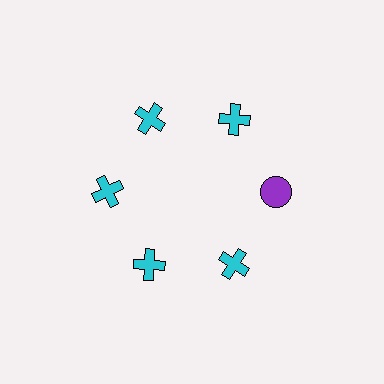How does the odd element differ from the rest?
It differs in both color (purple instead of cyan) and shape (circle instead of cross).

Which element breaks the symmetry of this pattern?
The purple circle at roughly the 3 o'clock position breaks the symmetry. All other shapes are cyan crosses.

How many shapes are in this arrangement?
There are 6 shapes arranged in a ring pattern.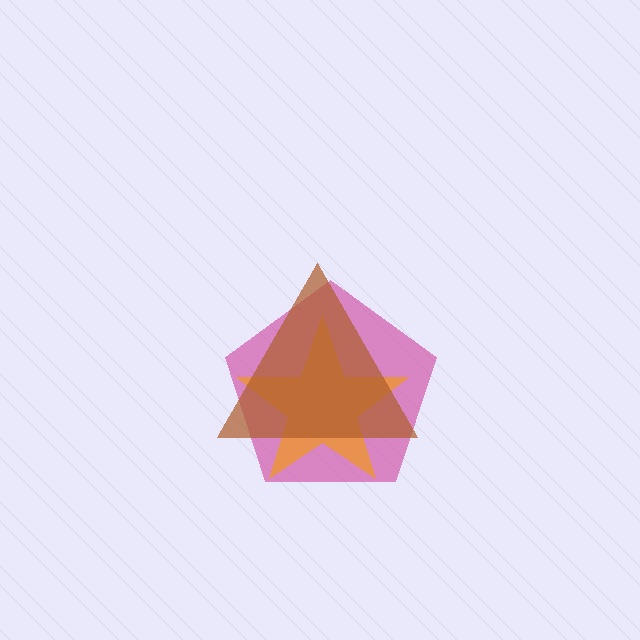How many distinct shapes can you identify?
There are 3 distinct shapes: a magenta pentagon, an orange star, a brown triangle.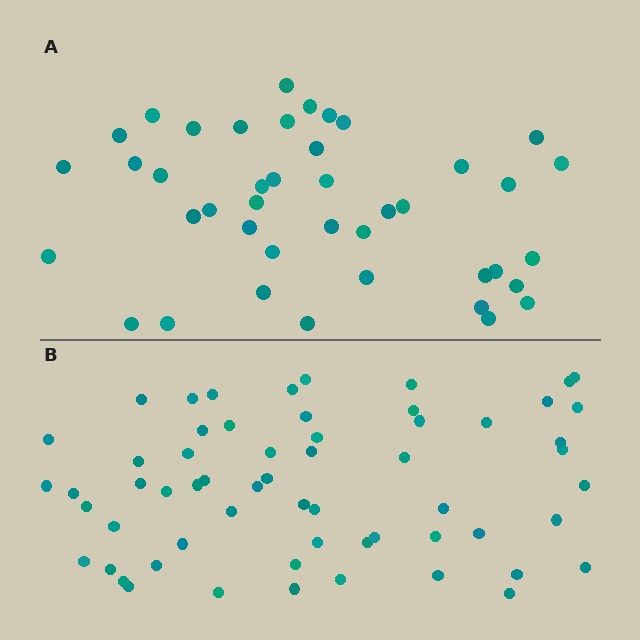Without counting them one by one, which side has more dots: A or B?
Region B (the bottom region) has more dots.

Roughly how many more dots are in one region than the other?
Region B has approximately 20 more dots than region A.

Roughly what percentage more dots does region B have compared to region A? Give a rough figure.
About 45% more.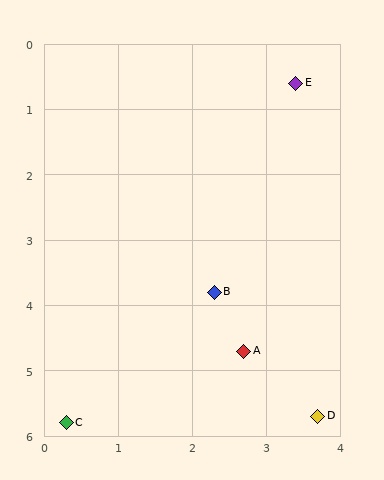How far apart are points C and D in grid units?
Points C and D are about 3.4 grid units apart.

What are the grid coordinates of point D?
Point D is at approximately (3.7, 5.7).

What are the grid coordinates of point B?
Point B is at approximately (2.3, 3.8).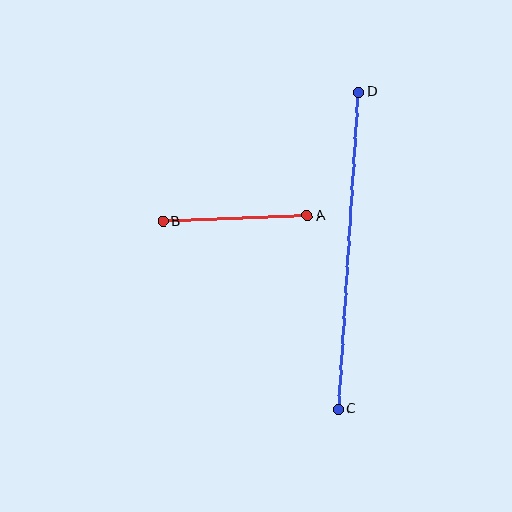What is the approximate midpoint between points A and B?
The midpoint is at approximately (235, 219) pixels.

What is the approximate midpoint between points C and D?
The midpoint is at approximately (349, 251) pixels.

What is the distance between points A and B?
The distance is approximately 145 pixels.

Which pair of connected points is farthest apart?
Points C and D are farthest apart.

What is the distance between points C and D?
The distance is approximately 317 pixels.